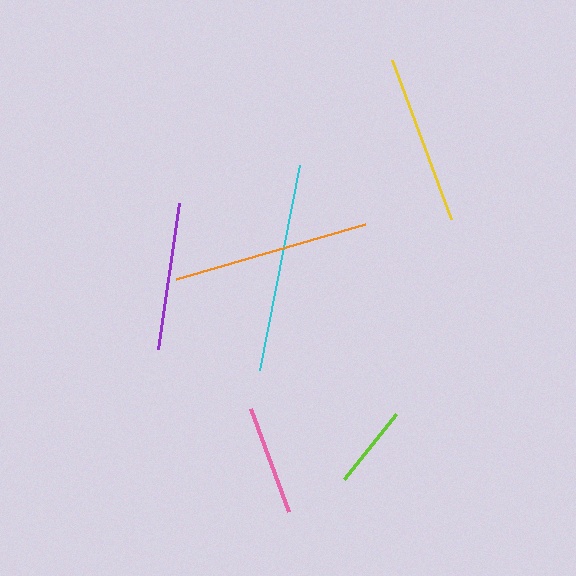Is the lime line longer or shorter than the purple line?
The purple line is longer than the lime line.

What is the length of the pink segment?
The pink segment is approximately 110 pixels long.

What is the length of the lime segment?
The lime segment is approximately 83 pixels long.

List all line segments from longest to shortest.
From longest to shortest: cyan, orange, yellow, purple, pink, lime.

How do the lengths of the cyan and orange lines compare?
The cyan and orange lines are approximately the same length.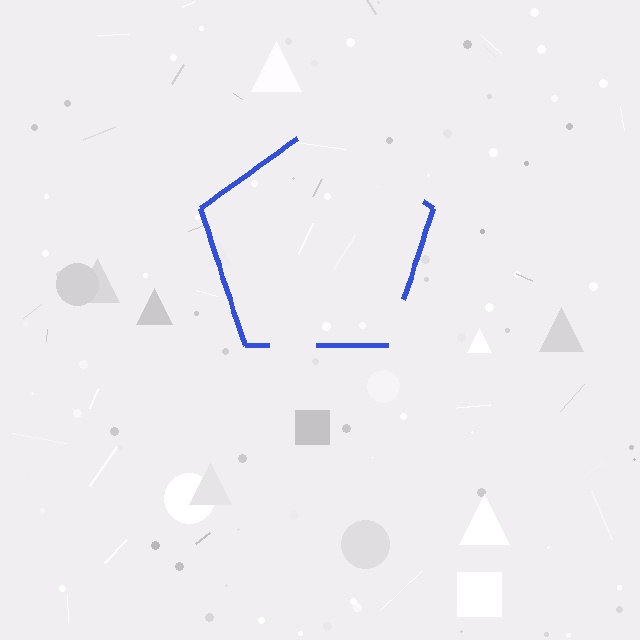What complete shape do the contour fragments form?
The contour fragments form a pentagon.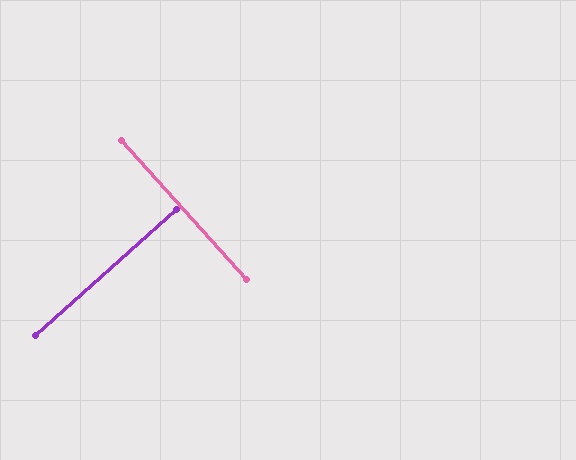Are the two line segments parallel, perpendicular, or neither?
Perpendicular — they meet at approximately 90°.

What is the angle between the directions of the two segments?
Approximately 90 degrees.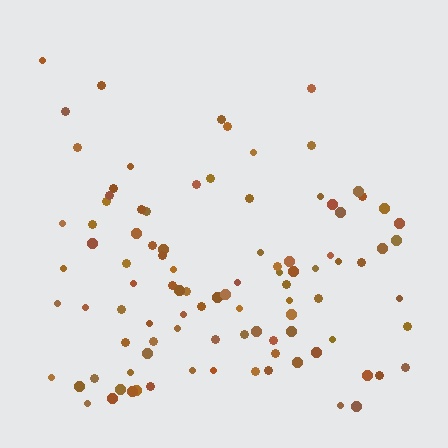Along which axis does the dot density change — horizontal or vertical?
Vertical.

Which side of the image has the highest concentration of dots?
The bottom.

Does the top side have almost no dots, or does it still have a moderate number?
Still a moderate number, just noticeably fewer than the bottom.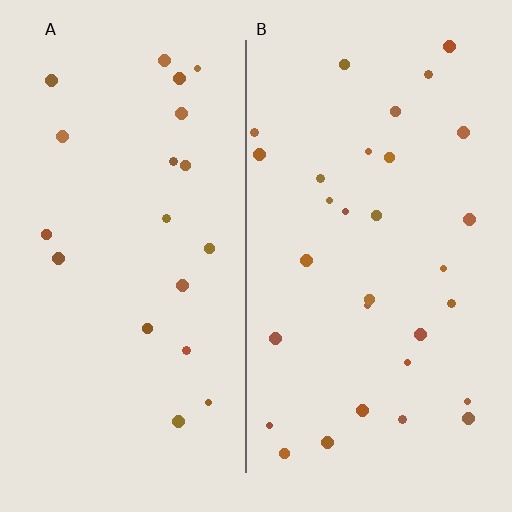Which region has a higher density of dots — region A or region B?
B (the right).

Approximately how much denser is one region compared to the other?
Approximately 1.5× — region B over region A.